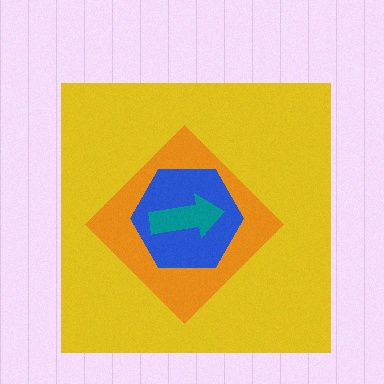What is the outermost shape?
The yellow square.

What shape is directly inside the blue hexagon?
The teal arrow.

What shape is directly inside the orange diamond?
The blue hexagon.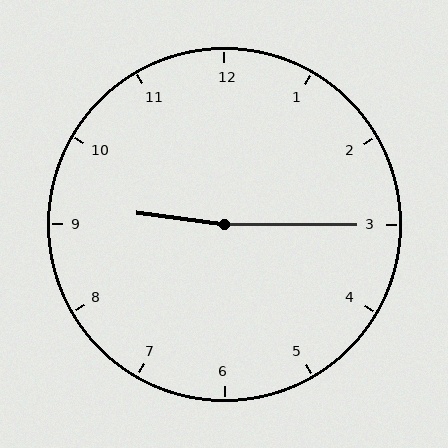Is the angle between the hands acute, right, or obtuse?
It is obtuse.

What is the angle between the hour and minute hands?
Approximately 172 degrees.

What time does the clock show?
9:15.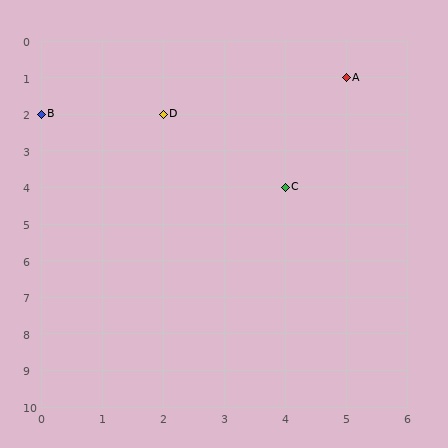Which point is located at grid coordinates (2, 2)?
Point D is at (2, 2).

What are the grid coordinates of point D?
Point D is at grid coordinates (2, 2).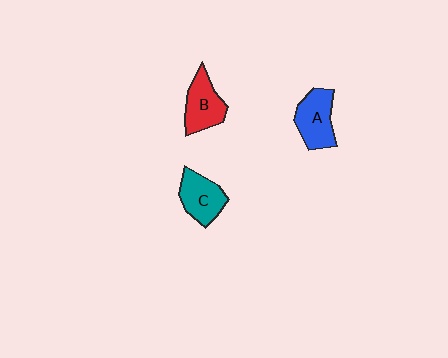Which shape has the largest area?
Shape A (blue).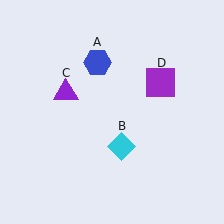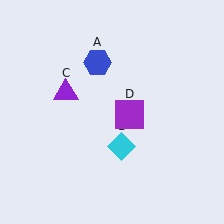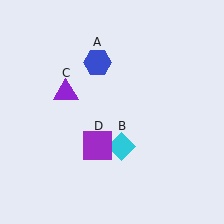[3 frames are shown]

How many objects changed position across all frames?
1 object changed position: purple square (object D).